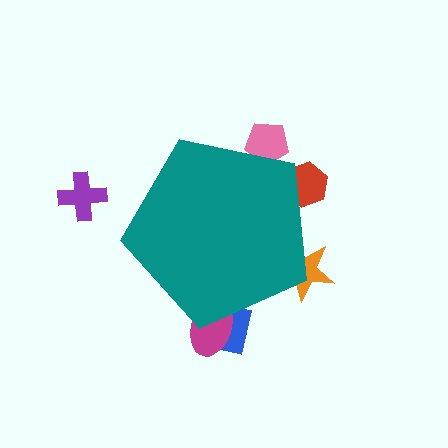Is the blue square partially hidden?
Yes, the blue square is partially hidden behind the teal pentagon.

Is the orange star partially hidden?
Yes, the orange star is partially hidden behind the teal pentagon.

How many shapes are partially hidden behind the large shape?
5 shapes are partially hidden.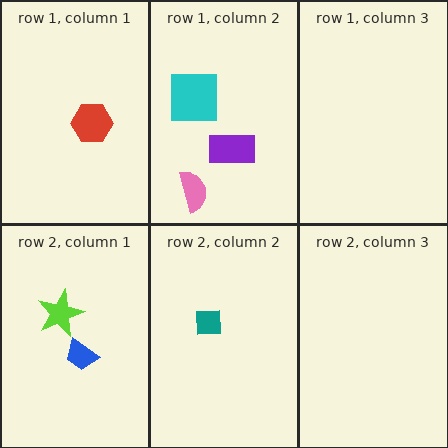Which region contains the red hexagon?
The row 1, column 1 region.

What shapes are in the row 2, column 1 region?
The blue trapezoid, the lime star.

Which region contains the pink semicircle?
The row 1, column 2 region.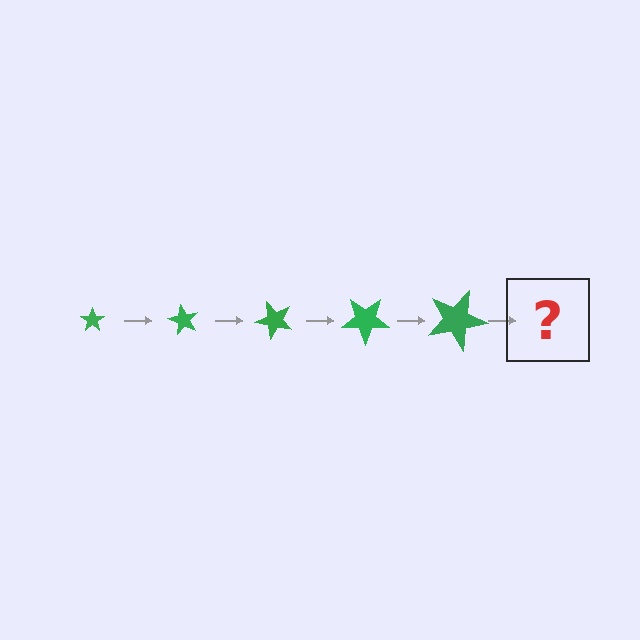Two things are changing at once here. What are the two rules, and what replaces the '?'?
The two rules are that the star grows larger each step and it rotates 60 degrees each step. The '?' should be a star, larger than the previous one and rotated 300 degrees from the start.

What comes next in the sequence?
The next element should be a star, larger than the previous one and rotated 300 degrees from the start.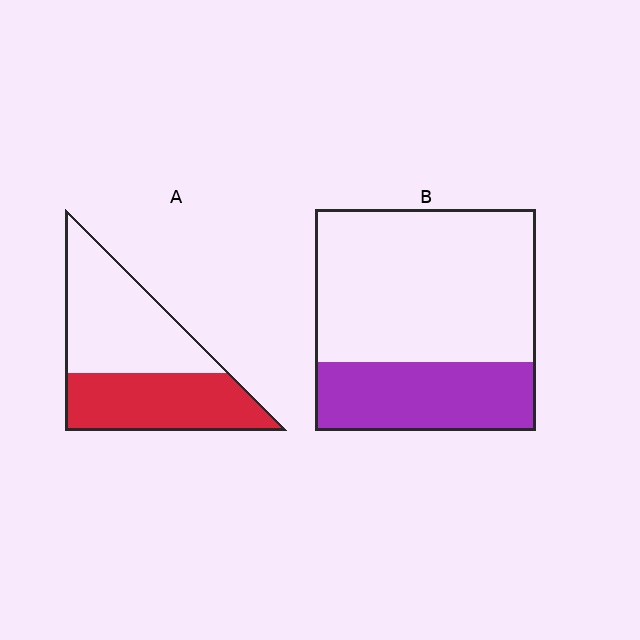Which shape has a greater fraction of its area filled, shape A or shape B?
Shape A.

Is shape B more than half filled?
No.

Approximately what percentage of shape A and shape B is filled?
A is approximately 45% and B is approximately 30%.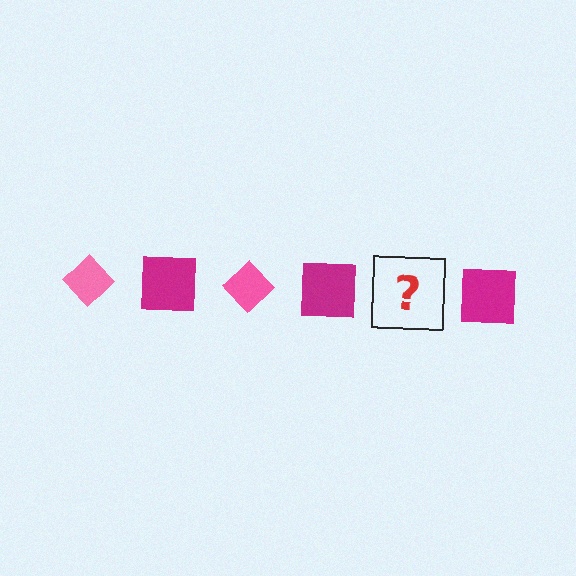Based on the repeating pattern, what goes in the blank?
The blank should be a pink diamond.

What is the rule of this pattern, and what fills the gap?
The rule is that the pattern alternates between pink diamond and magenta square. The gap should be filled with a pink diamond.